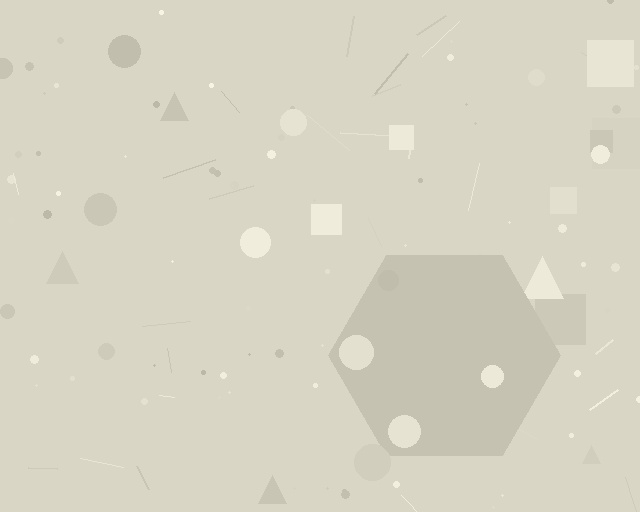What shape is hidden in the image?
A hexagon is hidden in the image.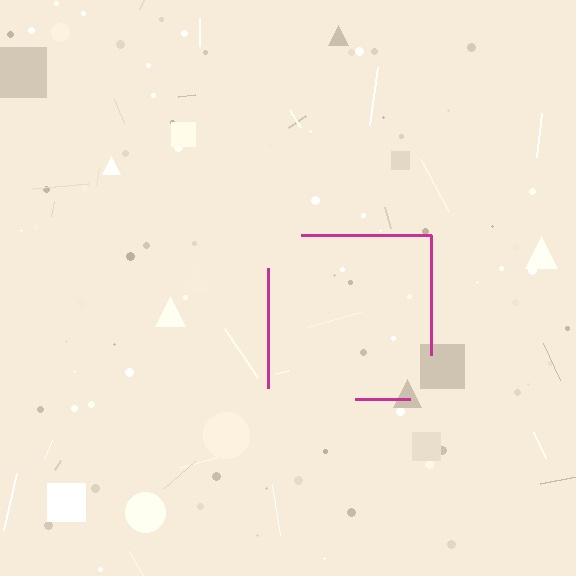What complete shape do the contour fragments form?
The contour fragments form a square.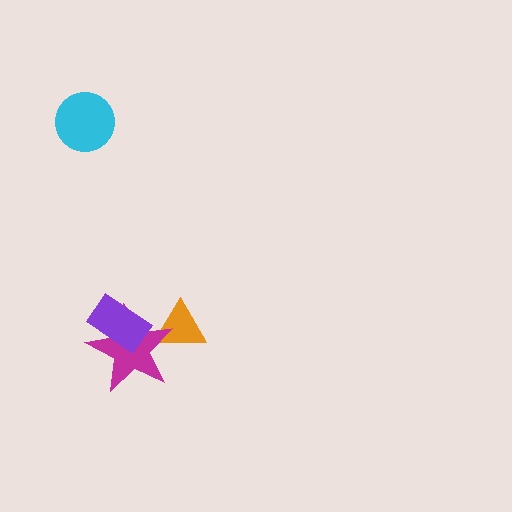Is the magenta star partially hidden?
Yes, it is partially covered by another shape.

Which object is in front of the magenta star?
The purple rectangle is in front of the magenta star.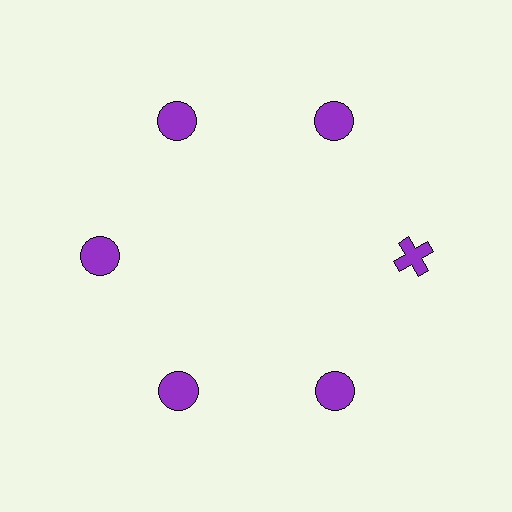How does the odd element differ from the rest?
It has a different shape: cross instead of circle.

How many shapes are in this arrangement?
There are 6 shapes arranged in a ring pattern.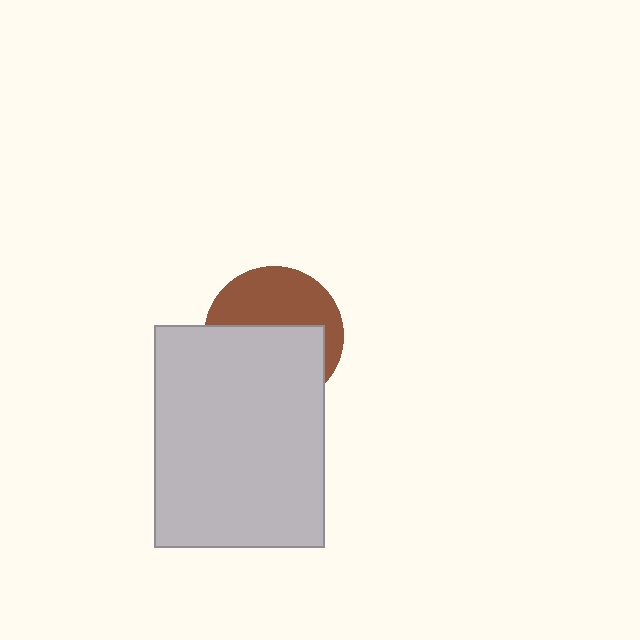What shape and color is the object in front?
The object in front is a light gray rectangle.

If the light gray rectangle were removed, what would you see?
You would see the complete brown circle.